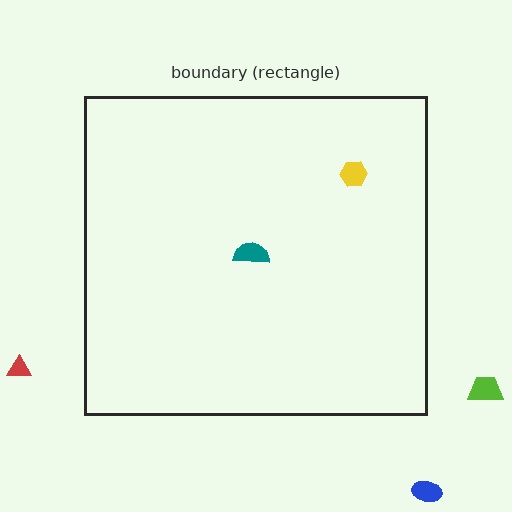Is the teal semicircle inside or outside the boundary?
Inside.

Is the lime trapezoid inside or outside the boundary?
Outside.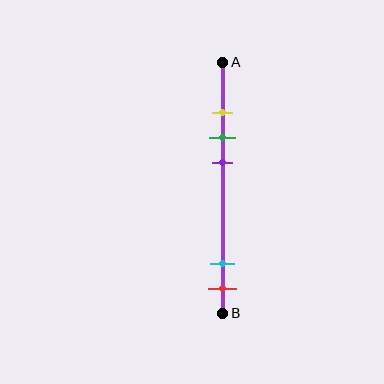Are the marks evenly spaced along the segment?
No, the marks are not evenly spaced.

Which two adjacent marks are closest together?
The yellow and green marks are the closest adjacent pair.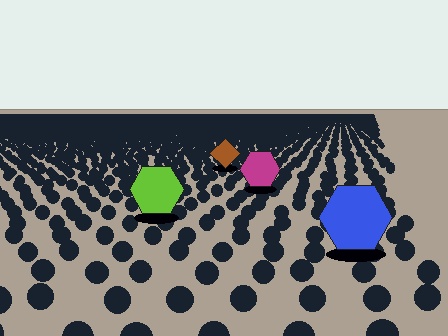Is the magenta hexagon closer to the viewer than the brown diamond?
Yes. The magenta hexagon is closer — you can tell from the texture gradient: the ground texture is coarser near it.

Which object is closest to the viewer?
The blue hexagon is closest. The texture marks near it are larger and more spread out.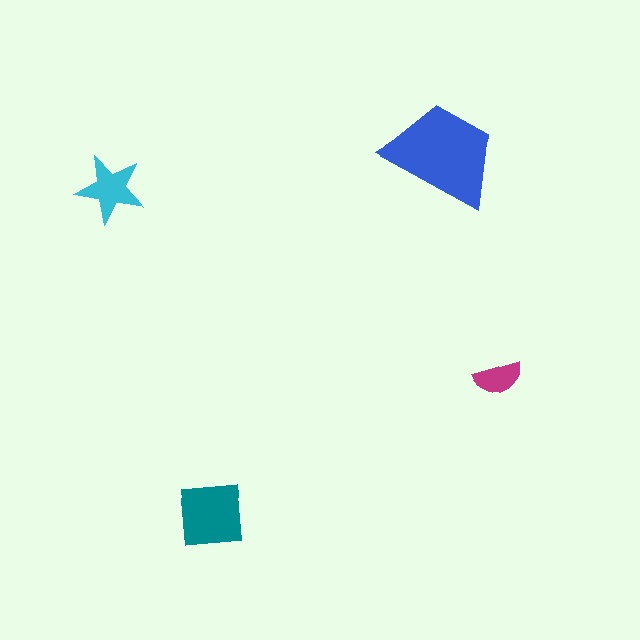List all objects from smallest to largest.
The magenta semicircle, the cyan star, the teal square, the blue trapezoid.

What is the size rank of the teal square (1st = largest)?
2nd.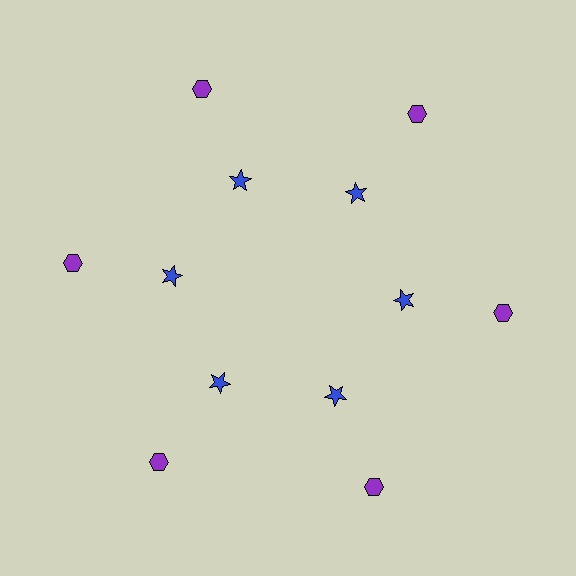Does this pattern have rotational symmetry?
Yes, this pattern has 6-fold rotational symmetry. It looks the same after rotating 60 degrees around the center.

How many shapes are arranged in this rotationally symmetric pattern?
There are 12 shapes, arranged in 6 groups of 2.